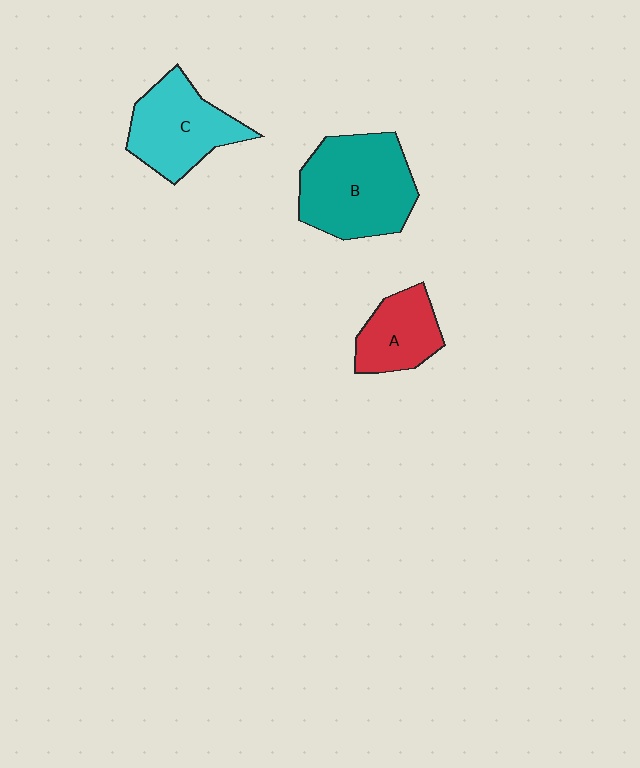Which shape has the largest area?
Shape B (teal).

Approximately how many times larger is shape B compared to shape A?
Approximately 1.8 times.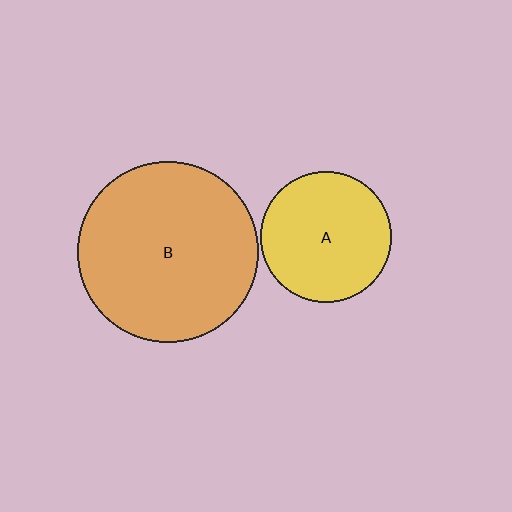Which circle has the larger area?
Circle B (orange).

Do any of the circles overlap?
No, none of the circles overlap.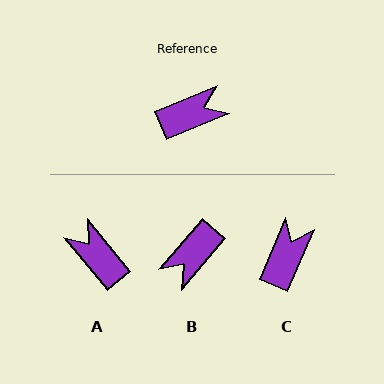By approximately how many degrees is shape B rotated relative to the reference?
Approximately 154 degrees clockwise.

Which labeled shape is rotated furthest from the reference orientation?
B, about 154 degrees away.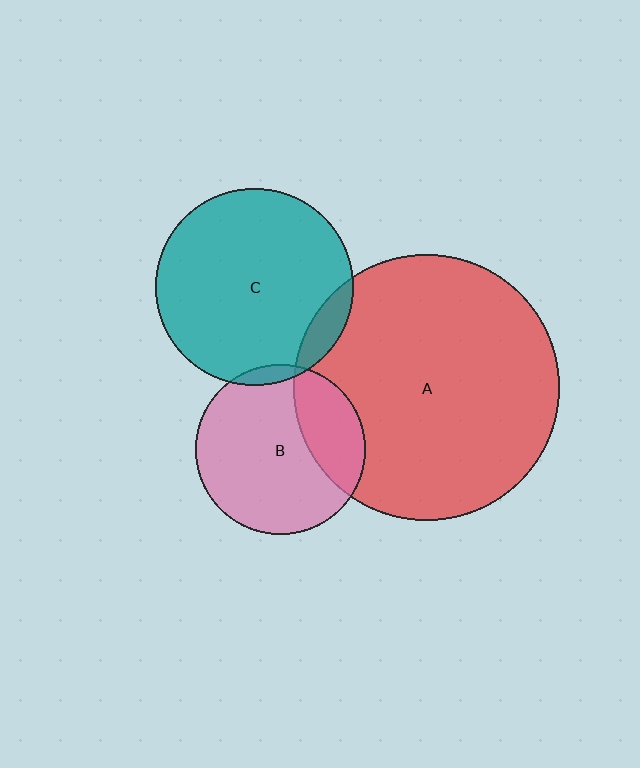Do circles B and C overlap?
Yes.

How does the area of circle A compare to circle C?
Approximately 1.8 times.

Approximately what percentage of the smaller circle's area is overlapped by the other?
Approximately 5%.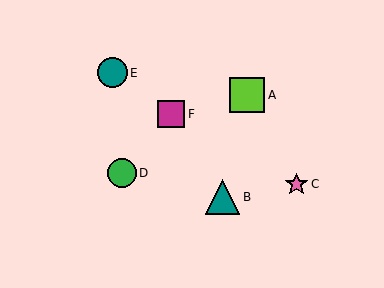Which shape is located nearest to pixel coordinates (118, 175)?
The green circle (labeled D) at (122, 173) is nearest to that location.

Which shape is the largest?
The lime square (labeled A) is the largest.